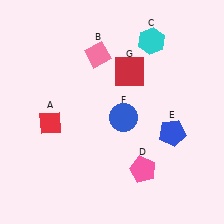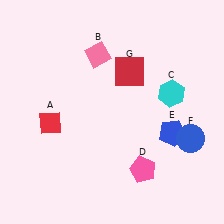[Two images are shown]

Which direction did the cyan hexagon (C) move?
The cyan hexagon (C) moved down.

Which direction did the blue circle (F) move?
The blue circle (F) moved right.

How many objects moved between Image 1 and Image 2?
2 objects moved between the two images.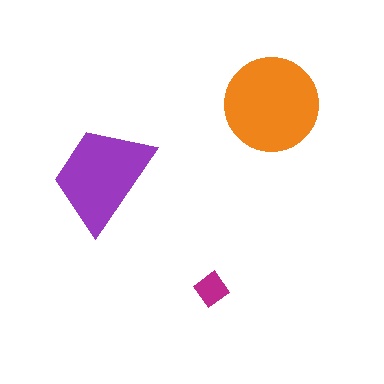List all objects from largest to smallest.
The orange circle, the purple trapezoid, the magenta diamond.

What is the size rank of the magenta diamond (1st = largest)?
3rd.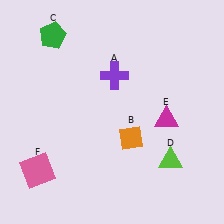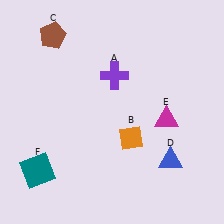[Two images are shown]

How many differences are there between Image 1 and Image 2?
There are 3 differences between the two images.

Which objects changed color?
C changed from green to brown. D changed from lime to blue. F changed from pink to teal.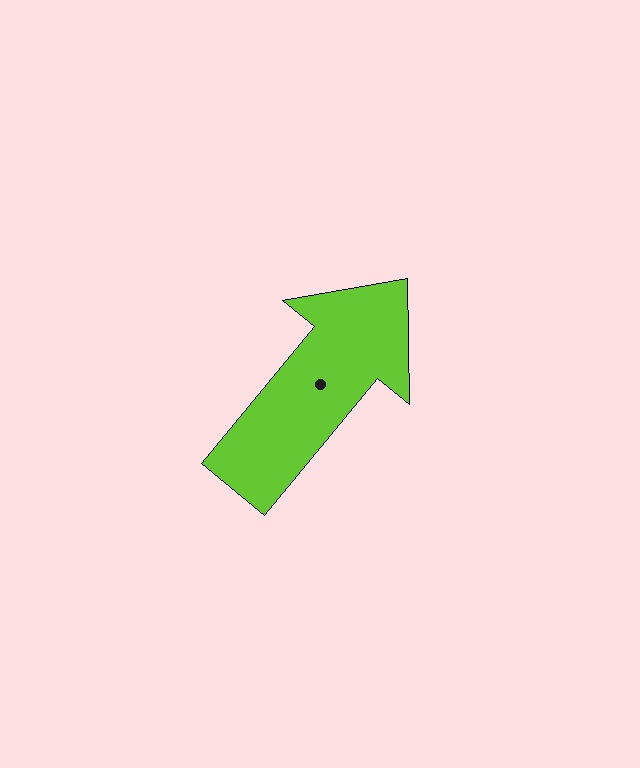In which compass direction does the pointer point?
Northeast.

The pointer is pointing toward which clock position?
Roughly 1 o'clock.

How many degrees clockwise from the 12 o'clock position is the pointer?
Approximately 40 degrees.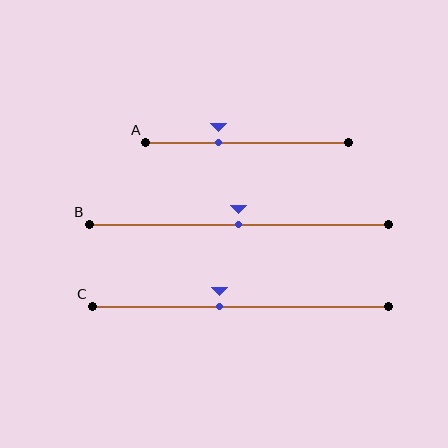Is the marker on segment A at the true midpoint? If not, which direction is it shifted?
No, the marker on segment A is shifted to the left by about 14% of the segment length.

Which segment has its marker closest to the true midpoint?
Segment B has its marker closest to the true midpoint.